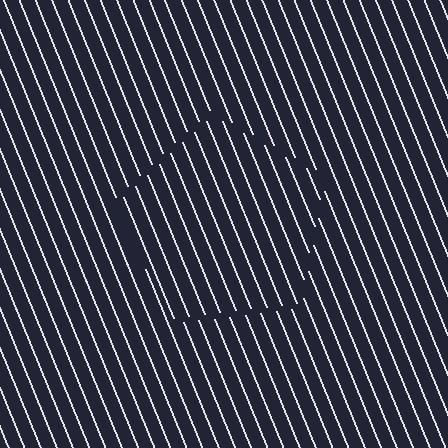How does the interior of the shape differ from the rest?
The interior of the shape contains the same grating, shifted by half a period — the contour is defined by the phase discontinuity where line-ends from the inner and outer gratings abut.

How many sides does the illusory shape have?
5 sides — the line-ends trace a pentagon.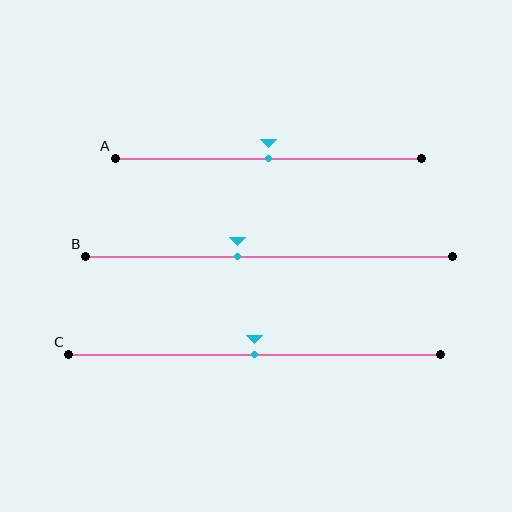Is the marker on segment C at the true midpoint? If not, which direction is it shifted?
Yes, the marker on segment C is at the true midpoint.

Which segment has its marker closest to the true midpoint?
Segment A has its marker closest to the true midpoint.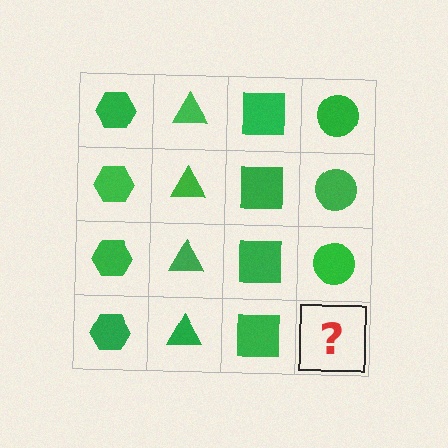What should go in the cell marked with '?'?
The missing cell should contain a green circle.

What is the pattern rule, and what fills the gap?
The rule is that each column has a consistent shape. The gap should be filled with a green circle.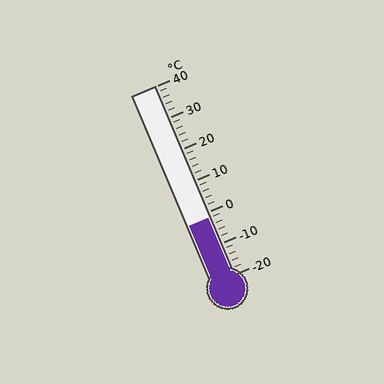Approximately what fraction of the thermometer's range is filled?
The thermometer is filled to approximately 30% of its range.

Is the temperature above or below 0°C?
The temperature is below 0°C.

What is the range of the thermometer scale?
The thermometer scale ranges from -20°C to 40°C.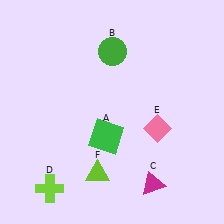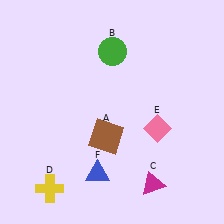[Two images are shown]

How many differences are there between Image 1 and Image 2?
There are 3 differences between the two images.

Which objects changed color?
A changed from green to brown. D changed from lime to yellow. F changed from lime to blue.